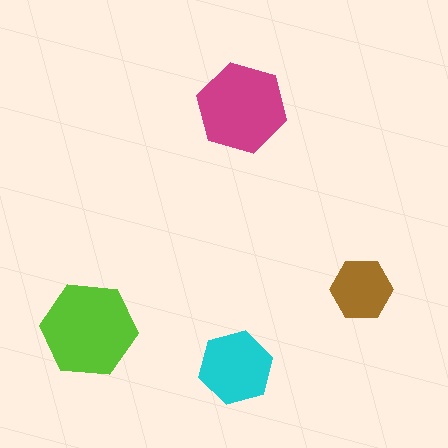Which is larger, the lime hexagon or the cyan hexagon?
The lime one.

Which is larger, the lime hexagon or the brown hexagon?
The lime one.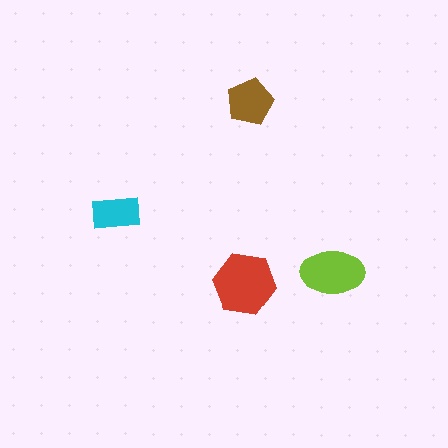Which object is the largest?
The red hexagon.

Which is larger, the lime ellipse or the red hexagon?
The red hexagon.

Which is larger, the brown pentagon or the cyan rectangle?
The brown pentagon.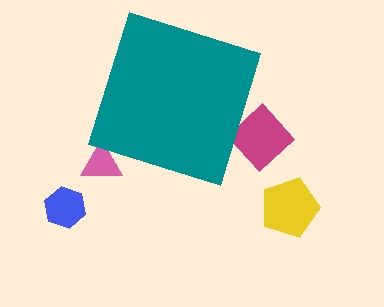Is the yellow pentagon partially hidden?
No, the yellow pentagon is fully visible.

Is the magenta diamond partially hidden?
Yes, the magenta diamond is partially hidden behind the teal diamond.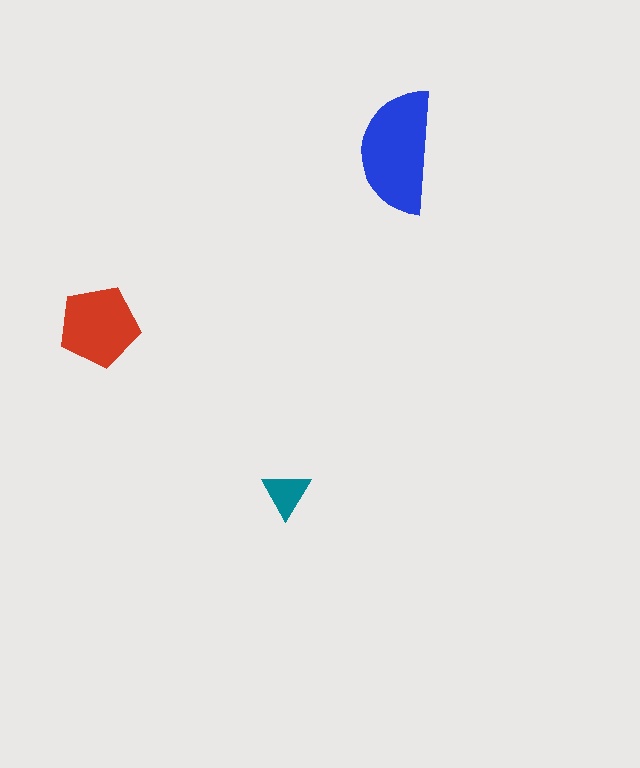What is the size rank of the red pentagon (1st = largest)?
2nd.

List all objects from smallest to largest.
The teal triangle, the red pentagon, the blue semicircle.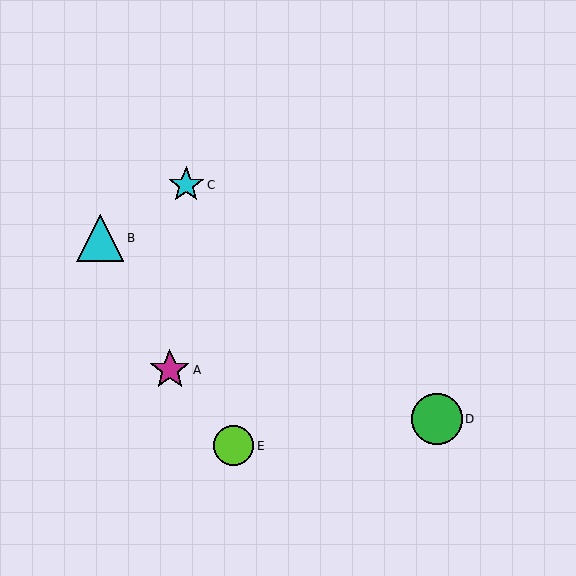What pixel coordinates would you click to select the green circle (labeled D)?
Click at (437, 419) to select the green circle D.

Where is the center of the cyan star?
The center of the cyan star is at (186, 185).